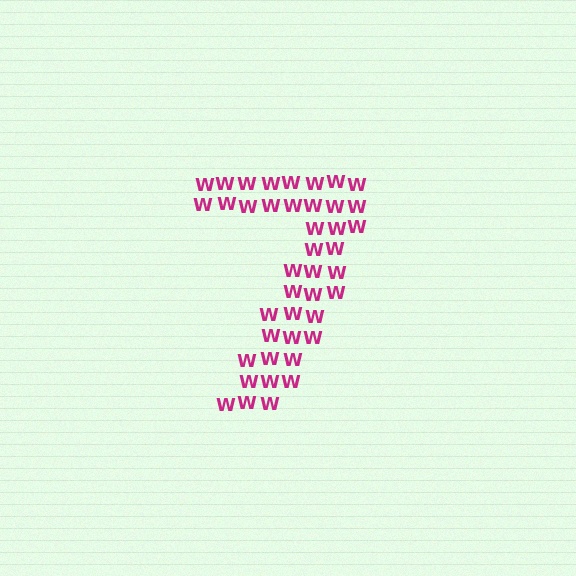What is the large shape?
The large shape is the digit 7.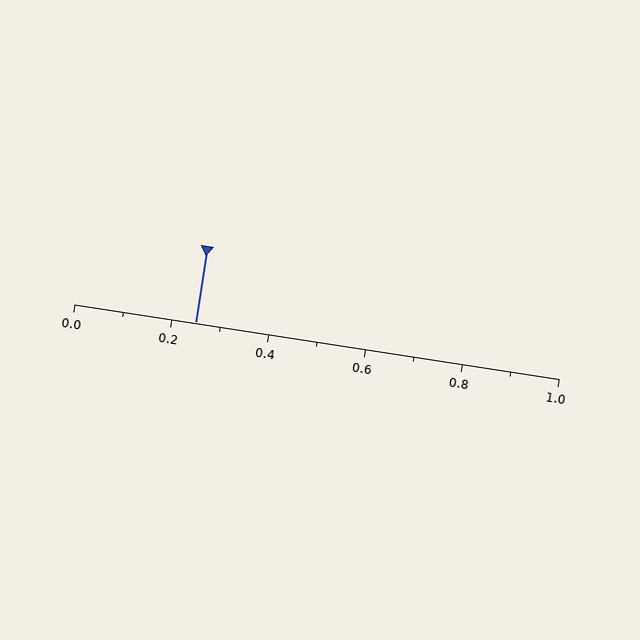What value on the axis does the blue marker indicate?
The marker indicates approximately 0.25.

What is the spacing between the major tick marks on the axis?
The major ticks are spaced 0.2 apart.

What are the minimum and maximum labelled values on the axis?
The axis runs from 0.0 to 1.0.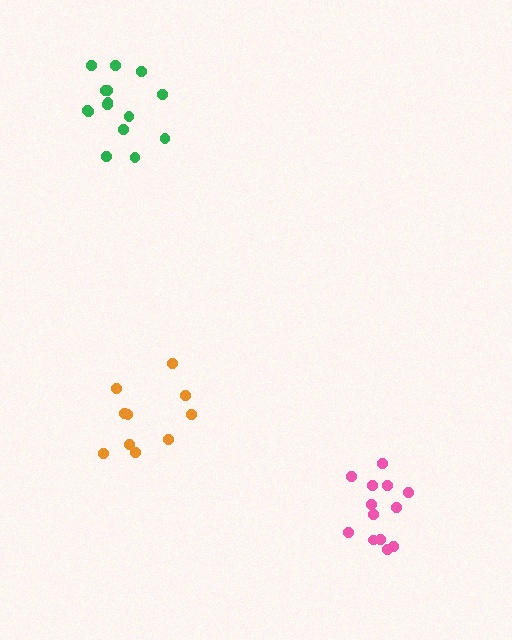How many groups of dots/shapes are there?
There are 3 groups.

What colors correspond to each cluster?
The clusters are colored: orange, pink, green.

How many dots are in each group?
Group 1: 10 dots, Group 2: 13 dots, Group 3: 15 dots (38 total).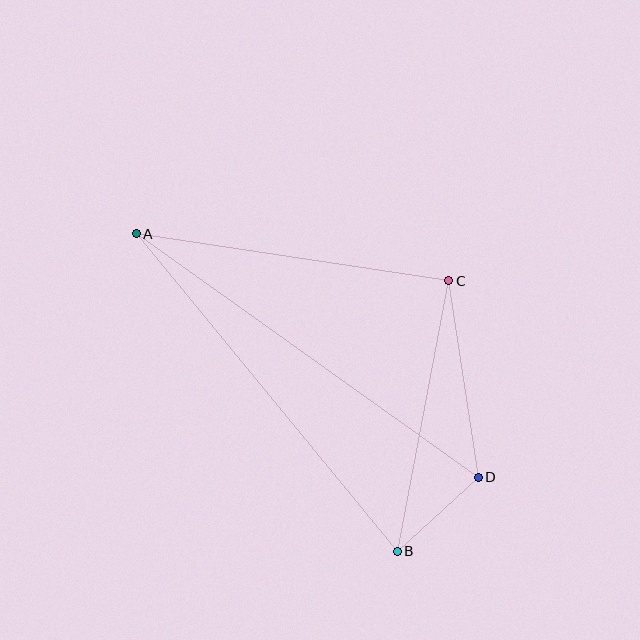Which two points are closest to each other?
Points B and D are closest to each other.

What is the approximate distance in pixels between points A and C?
The distance between A and C is approximately 316 pixels.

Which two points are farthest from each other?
Points A and D are farthest from each other.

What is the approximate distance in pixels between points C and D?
The distance between C and D is approximately 199 pixels.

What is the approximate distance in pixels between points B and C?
The distance between B and C is approximately 275 pixels.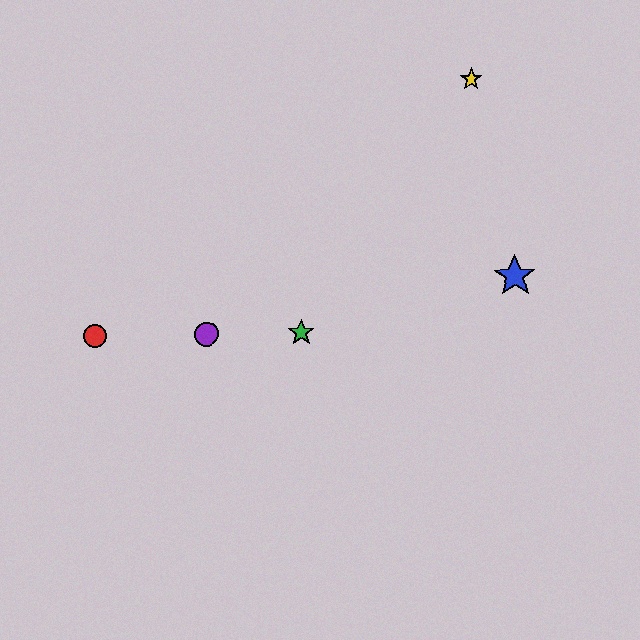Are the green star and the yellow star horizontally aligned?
No, the green star is at y≈333 and the yellow star is at y≈79.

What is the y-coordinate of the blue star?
The blue star is at y≈276.